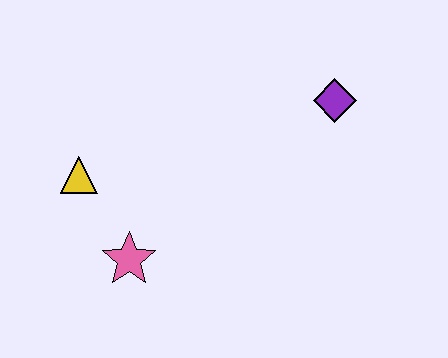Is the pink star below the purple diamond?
Yes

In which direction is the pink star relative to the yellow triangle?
The pink star is below the yellow triangle.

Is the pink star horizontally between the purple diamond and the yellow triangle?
Yes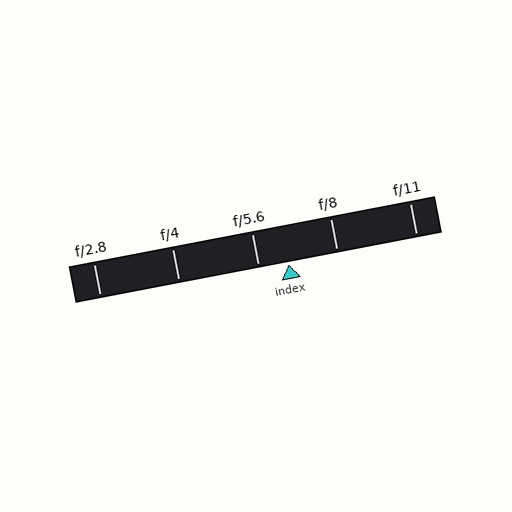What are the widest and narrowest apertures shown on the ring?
The widest aperture shown is f/2.8 and the narrowest is f/11.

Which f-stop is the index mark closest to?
The index mark is closest to f/5.6.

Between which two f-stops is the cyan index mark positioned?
The index mark is between f/5.6 and f/8.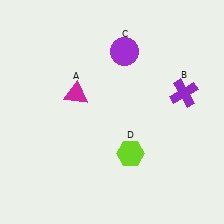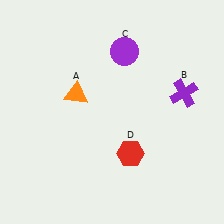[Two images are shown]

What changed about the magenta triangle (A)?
In Image 1, A is magenta. In Image 2, it changed to orange.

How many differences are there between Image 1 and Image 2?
There are 2 differences between the two images.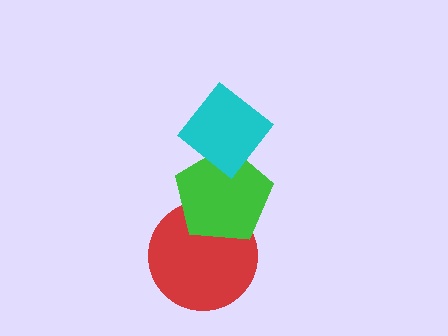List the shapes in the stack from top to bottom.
From top to bottom: the cyan diamond, the green pentagon, the red circle.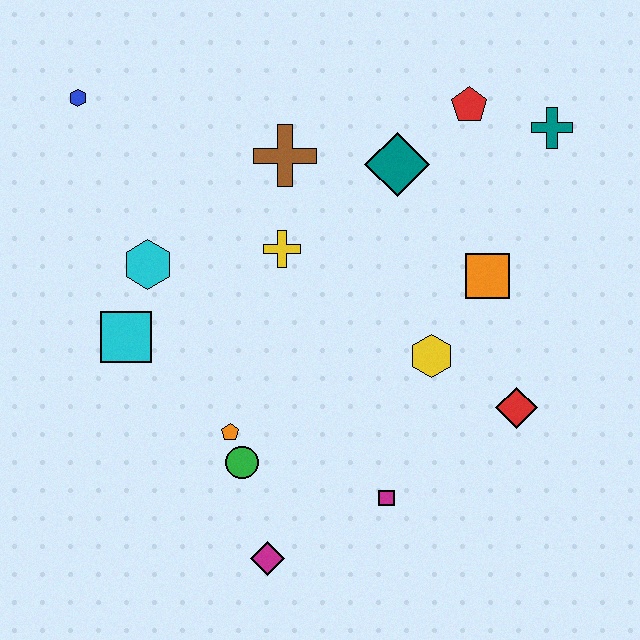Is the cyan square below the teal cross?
Yes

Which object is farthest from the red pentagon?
The magenta diamond is farthest from the red pentagon.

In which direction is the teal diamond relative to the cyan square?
The teal diamond is to the right of the cyan square.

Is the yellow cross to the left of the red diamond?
Yes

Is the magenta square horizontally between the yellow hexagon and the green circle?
Yes